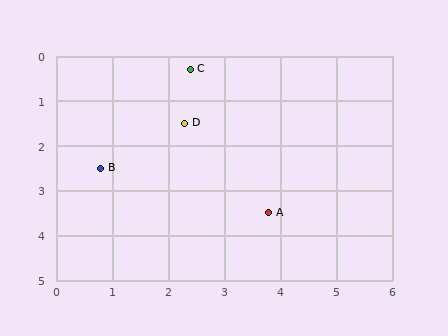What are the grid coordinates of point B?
Point B is at approximately (0.8, 2.5).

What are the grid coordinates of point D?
Point D is at approximately (2.3, 1.5).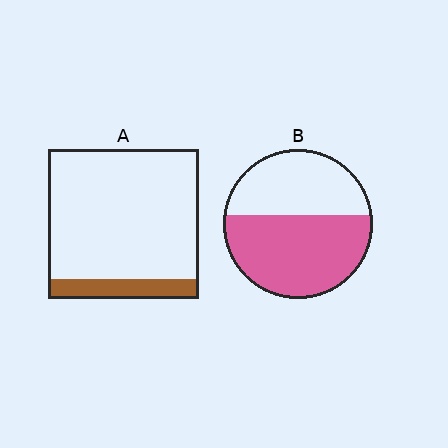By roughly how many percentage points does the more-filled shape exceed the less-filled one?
By roughly 45 percentage points (B over A).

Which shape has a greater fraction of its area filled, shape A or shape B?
Shape B.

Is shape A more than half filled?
No.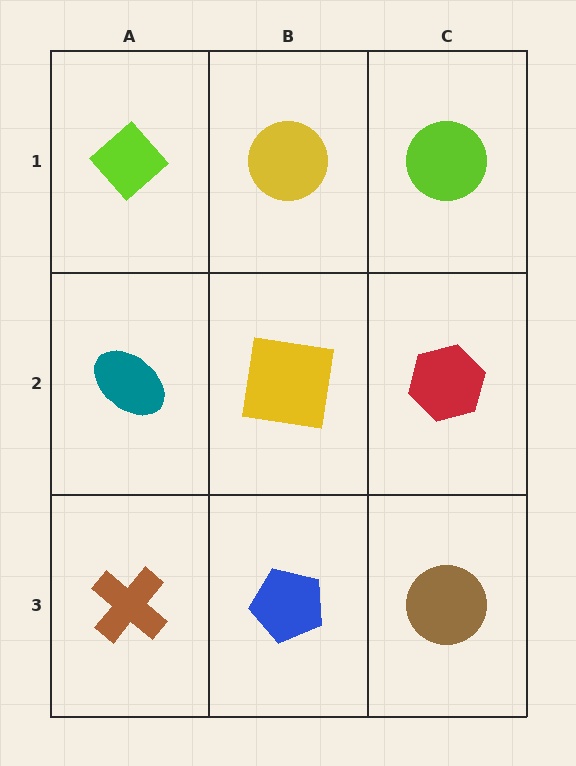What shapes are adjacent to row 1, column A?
A teal ellipse (row 2, column A), a yellow circle (row 1, column B).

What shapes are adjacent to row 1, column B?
A yellow square (row 2, column B), a lime diamond (row 1, column A), a lime circle (row 1, column C).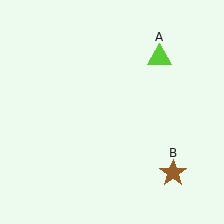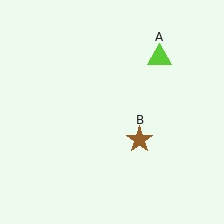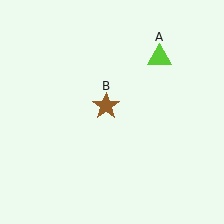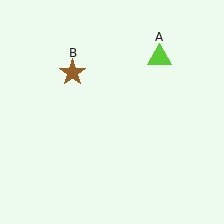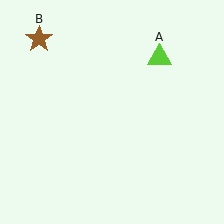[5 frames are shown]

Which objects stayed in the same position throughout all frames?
Lime triangle (object A) remained stationary.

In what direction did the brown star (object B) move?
The brown star (object B) moved up and to the left.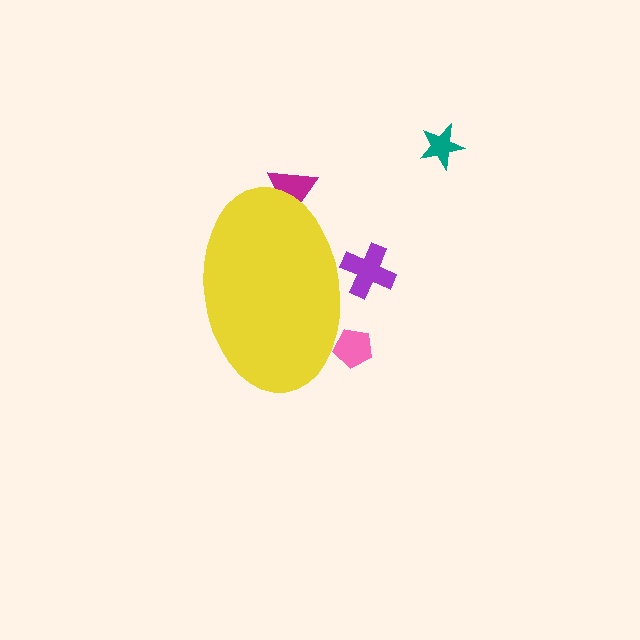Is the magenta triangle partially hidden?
Yes, the magenta triangle is partially hidden behind the yellow ellipse.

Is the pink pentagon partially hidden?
Yes, the pink pentagon is partially hidden behind the yellow ellipse.